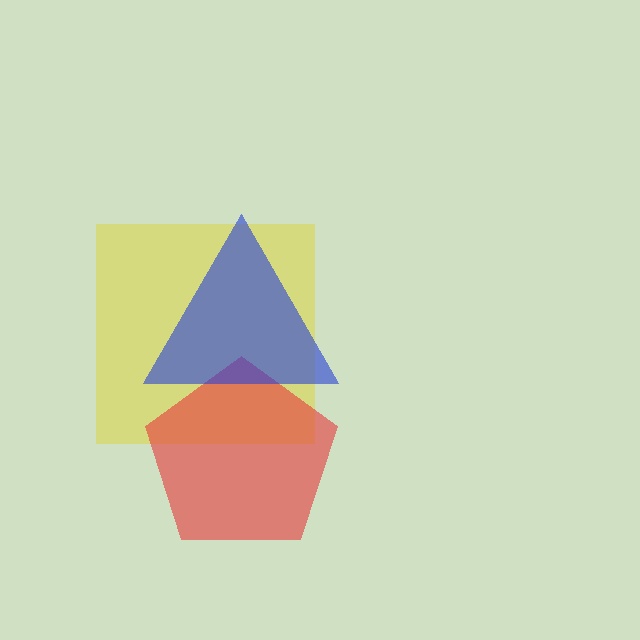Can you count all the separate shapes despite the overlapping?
Yes, there are 3 separate shapes.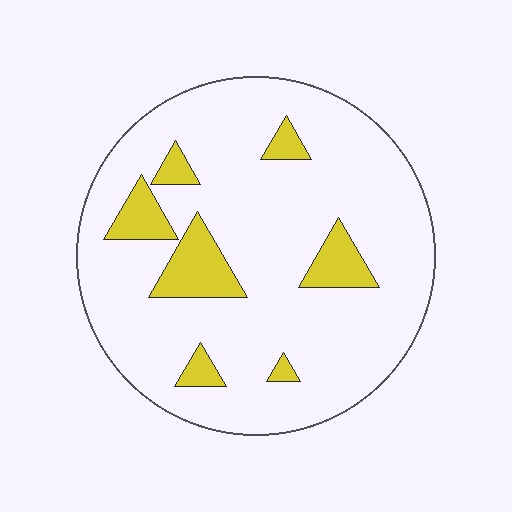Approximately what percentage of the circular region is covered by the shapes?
Approximately 15%.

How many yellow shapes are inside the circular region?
7.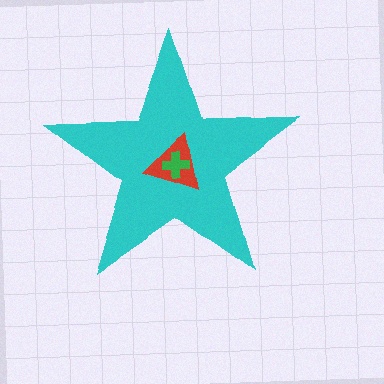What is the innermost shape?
The green cross.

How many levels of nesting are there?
3.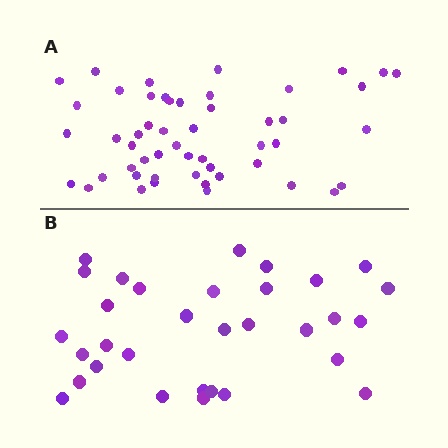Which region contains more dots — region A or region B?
Region A (the top region) has more dots.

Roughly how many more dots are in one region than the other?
Region A has approximately 20 more dots than region B.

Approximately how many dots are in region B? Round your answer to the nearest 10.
About 30 dots. (The exact count is 32, which rounds to 30.)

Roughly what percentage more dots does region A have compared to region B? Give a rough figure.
About 60% more.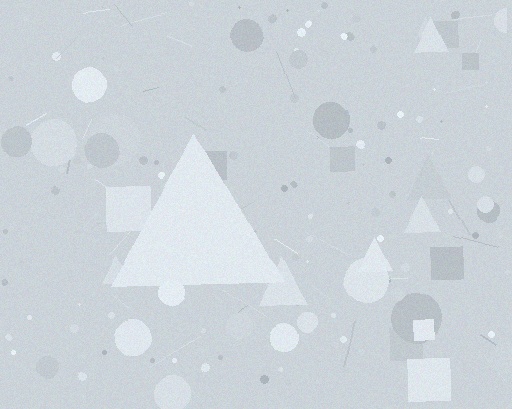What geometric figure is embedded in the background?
A triangle is embedded in the background.